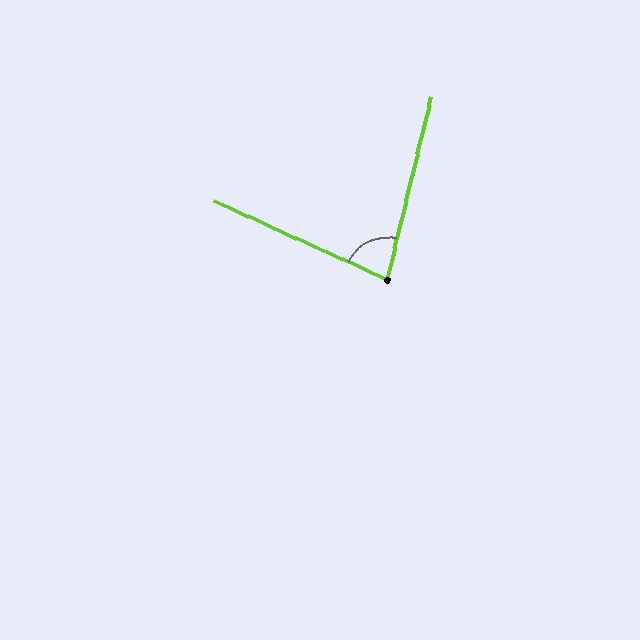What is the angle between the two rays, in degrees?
Approximately 79 degrees.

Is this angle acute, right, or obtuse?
It is acute.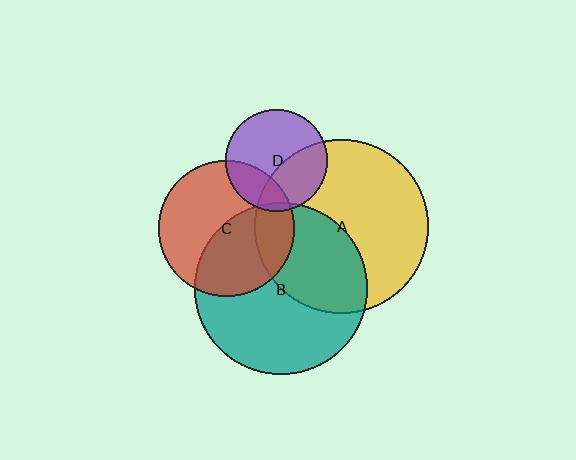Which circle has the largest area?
Circle A (yellow).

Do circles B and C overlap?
Yes.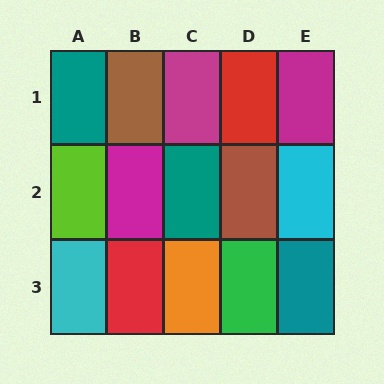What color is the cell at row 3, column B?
Red.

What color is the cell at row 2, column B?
Magenta.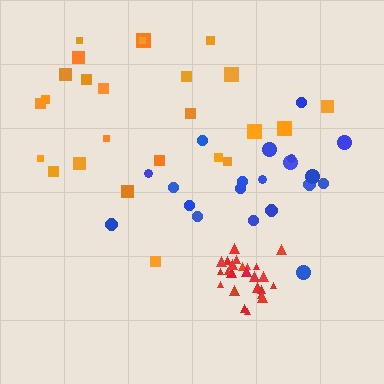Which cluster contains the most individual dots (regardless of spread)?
Red (26).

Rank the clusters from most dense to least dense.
red, blue, orange.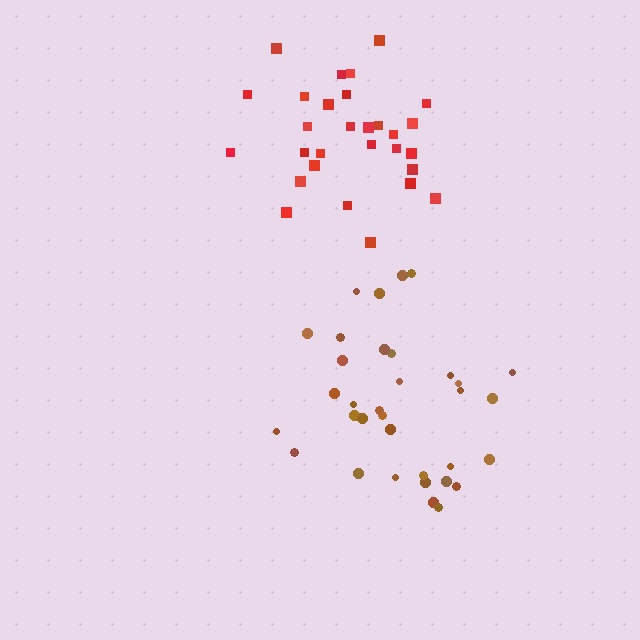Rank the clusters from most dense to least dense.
red, brown.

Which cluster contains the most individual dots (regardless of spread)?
Brown (34).